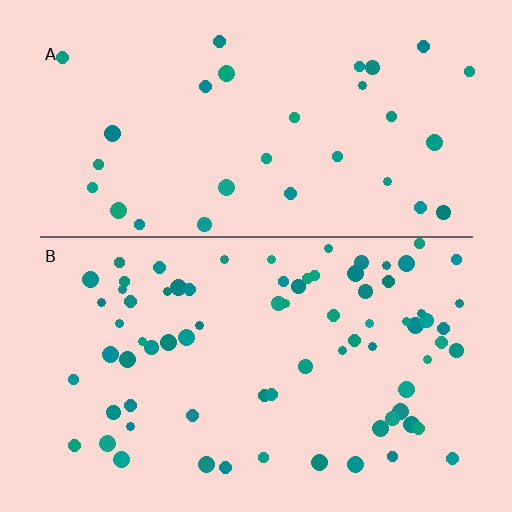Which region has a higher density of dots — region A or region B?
B (the bottom).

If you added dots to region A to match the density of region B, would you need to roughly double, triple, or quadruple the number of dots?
Approximately double.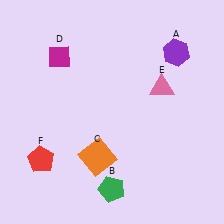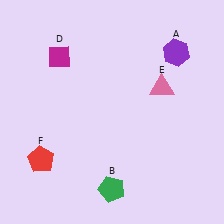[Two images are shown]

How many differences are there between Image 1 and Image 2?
There is 1 difference between the two images.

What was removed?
The orange square (C) was removed in Image 2.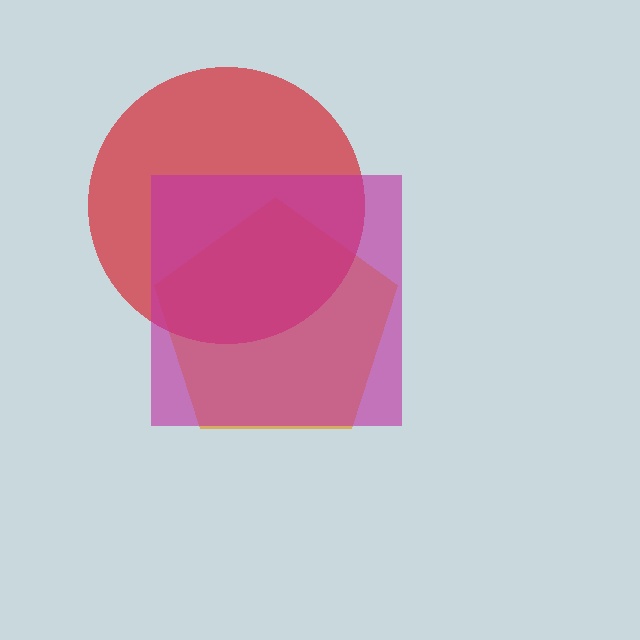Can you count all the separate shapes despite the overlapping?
Yes, there are 3 separate shapes.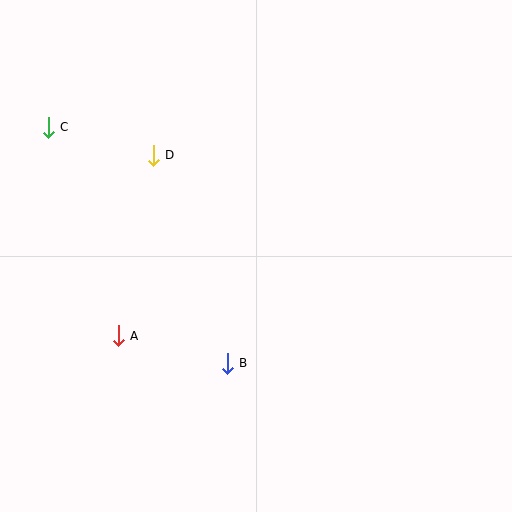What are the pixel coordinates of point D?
Point D is at (153, 155).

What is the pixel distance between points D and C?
The distance between D and C is 108 pixels.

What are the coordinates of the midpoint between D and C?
The midpoint between D and C is at (101, 141).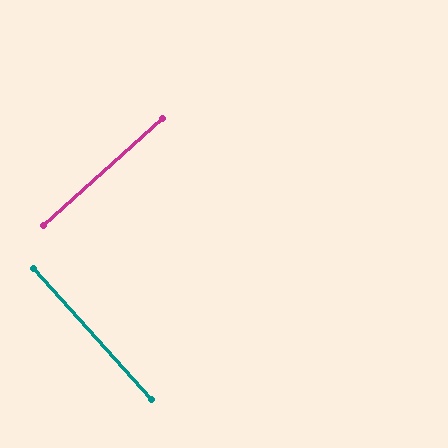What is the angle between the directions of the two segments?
Approximately 90 degrees.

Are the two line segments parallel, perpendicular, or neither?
Perpendicular — they meet at approximately 90°.